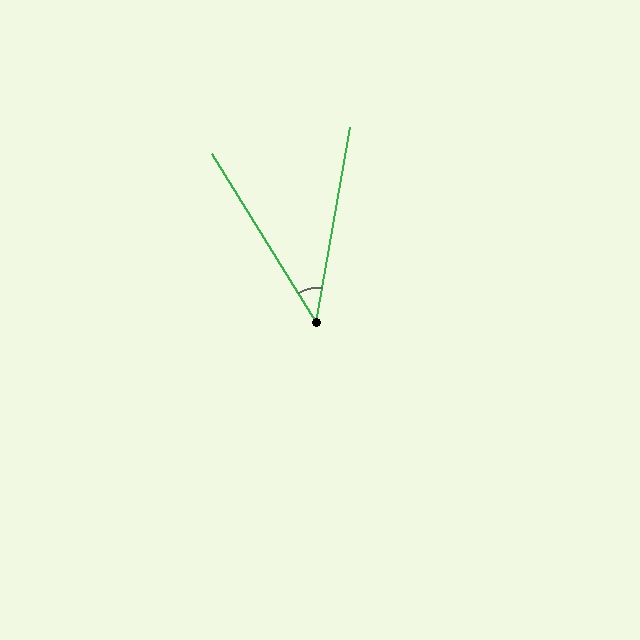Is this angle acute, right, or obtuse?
It is acute.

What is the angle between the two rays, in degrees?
Approximately 42 degrees.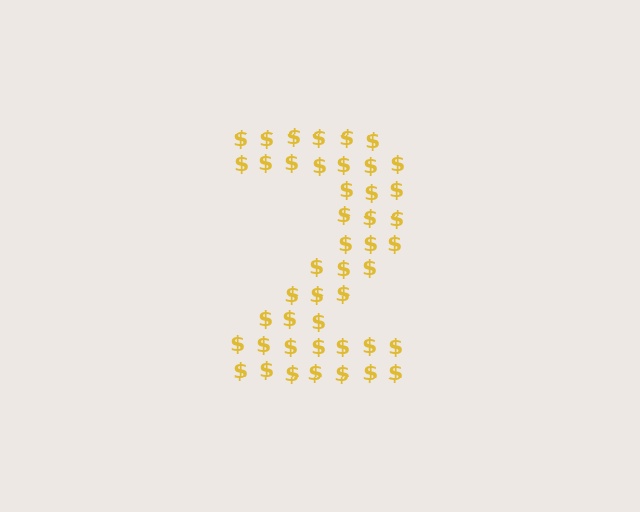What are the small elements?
The small elements are dollar signs.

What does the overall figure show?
The overall figure shows the digit 2.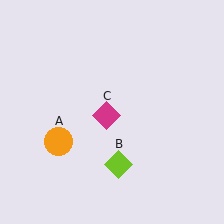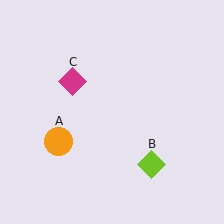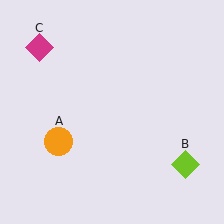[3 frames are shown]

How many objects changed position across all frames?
2 objects changed position: lime diamond (object B), magenta diamond (object C).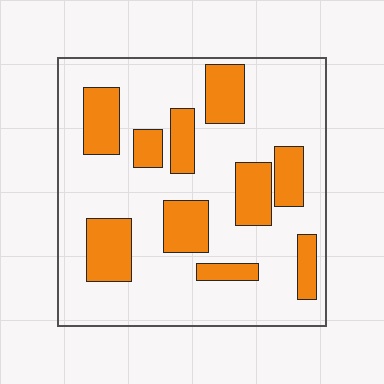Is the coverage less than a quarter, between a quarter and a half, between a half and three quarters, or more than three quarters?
Between a quarter and a half.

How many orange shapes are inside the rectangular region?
10.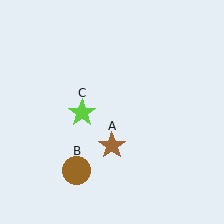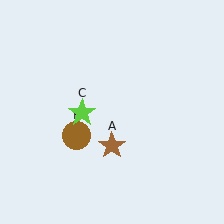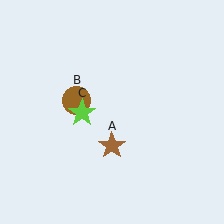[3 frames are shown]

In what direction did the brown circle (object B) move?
The brown circle (object B) moved up.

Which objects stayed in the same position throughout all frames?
Brown star (object A) and lime star (object C) remained stationary.